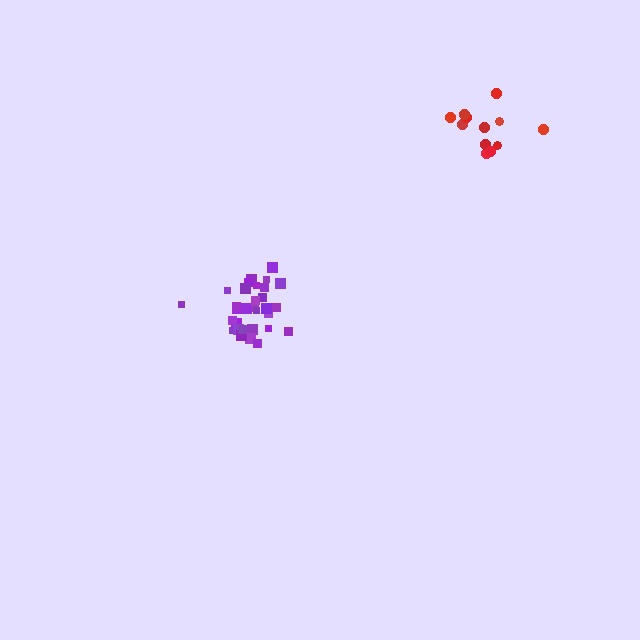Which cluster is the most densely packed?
Purple.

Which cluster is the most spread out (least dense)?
Red.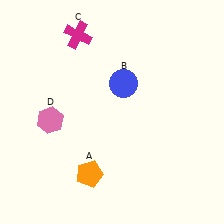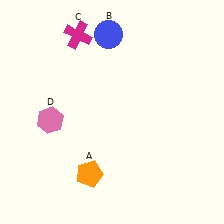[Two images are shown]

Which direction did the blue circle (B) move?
The blue circle (B) moved up.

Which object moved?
The blue circle (B) moved up.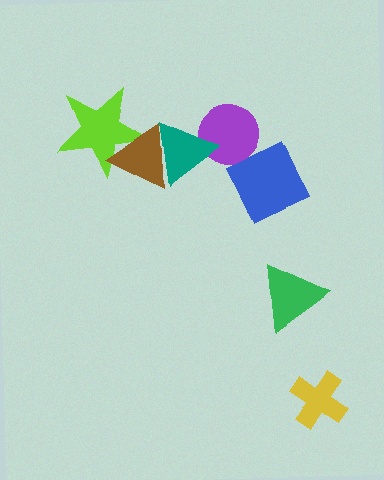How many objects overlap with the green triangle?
0 objects overlap with the green triangle.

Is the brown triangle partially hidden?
Yes, it is partially covered by another shape.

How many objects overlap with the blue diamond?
1 object overlaps with the blue diamond.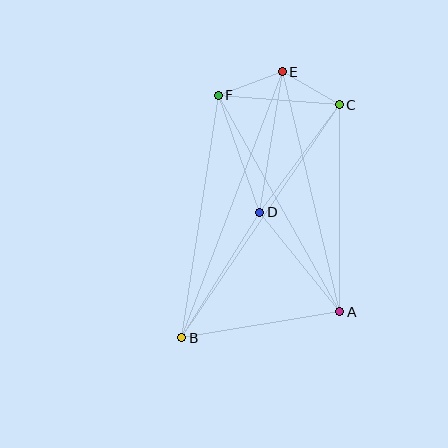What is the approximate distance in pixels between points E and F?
The distance between E and F is approximately 69 pixels.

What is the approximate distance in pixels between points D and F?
The distance between D and F is approximately 124 pixels.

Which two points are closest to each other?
Points C and E are closest to each other.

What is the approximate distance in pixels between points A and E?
The distance between A and E is approximately 247 pixels.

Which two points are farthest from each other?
Points B and E are farthest from each other.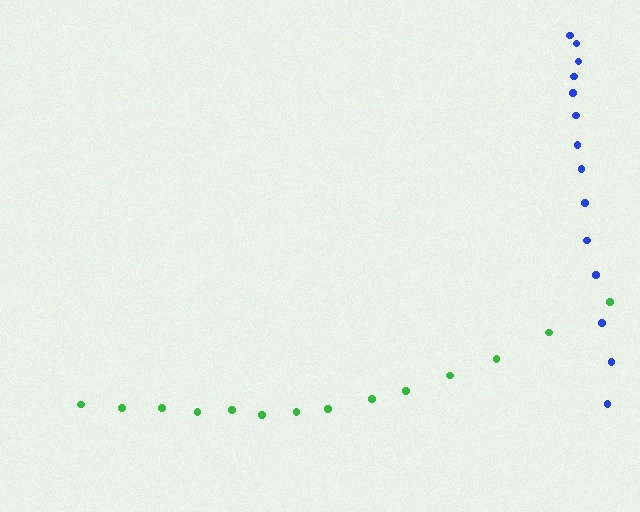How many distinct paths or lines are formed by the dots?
There are 2 distinct paths.